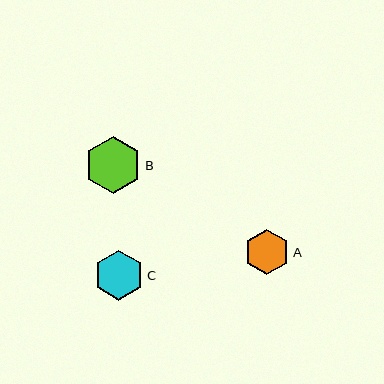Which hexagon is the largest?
Hexagon B is the largest with a size of approximately 57 pixels.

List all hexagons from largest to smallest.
From largest to smallest: B, C, A.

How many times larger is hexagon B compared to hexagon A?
Hexagon B is approximately 1.3 times the size of hexagon A.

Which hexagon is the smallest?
Hexagon A is the smallest with a size of approximately 45 pixels.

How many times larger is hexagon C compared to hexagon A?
Hexagon C is approximately 1.1 times the size of hexagon A.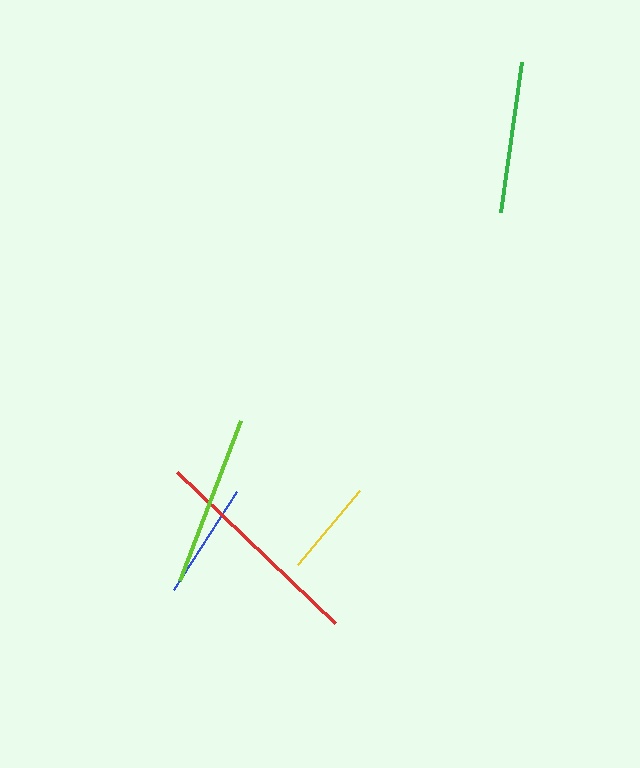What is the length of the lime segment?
The lime segment is approximately 170 pixels long.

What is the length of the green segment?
The green segment is approximately 152 pixels long.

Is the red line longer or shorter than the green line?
The red line is longer than the green line.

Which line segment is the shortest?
The yellow line is the shortest at approximately 96 pixels.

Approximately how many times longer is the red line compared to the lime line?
The red line is approximately 1.3 times the length of the lime line.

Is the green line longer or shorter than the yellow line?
The green line is longer than the yellow line.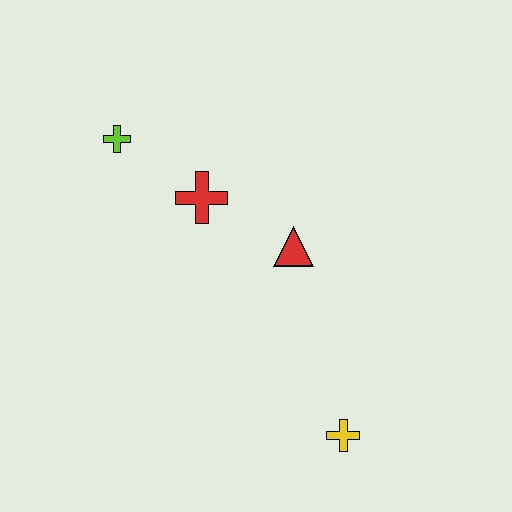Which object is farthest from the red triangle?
The lime cross is farthest from the red triangle.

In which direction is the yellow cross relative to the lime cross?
The yellow cross is below the lime cross.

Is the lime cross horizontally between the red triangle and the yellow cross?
No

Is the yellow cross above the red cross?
No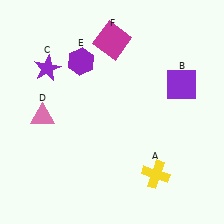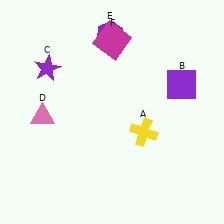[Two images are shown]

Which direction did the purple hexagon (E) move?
The purple hexagon (E) moved right.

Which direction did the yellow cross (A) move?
The yellow cross (A) moved up.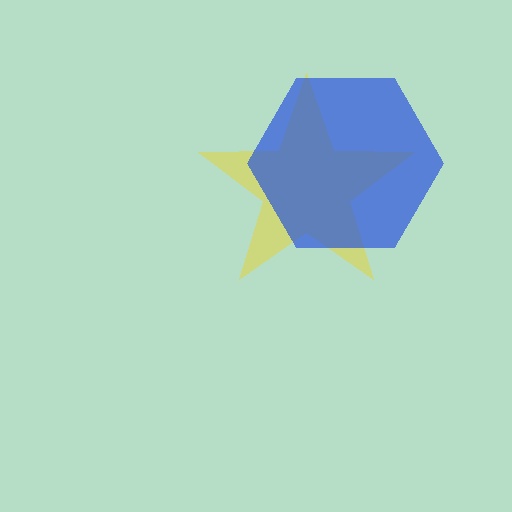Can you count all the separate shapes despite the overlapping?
Yes, there are 2 separate shapes.